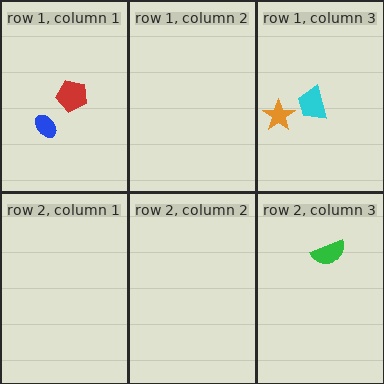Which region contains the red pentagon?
The row 1, column 1 region.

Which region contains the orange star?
The row 1, column 3 region.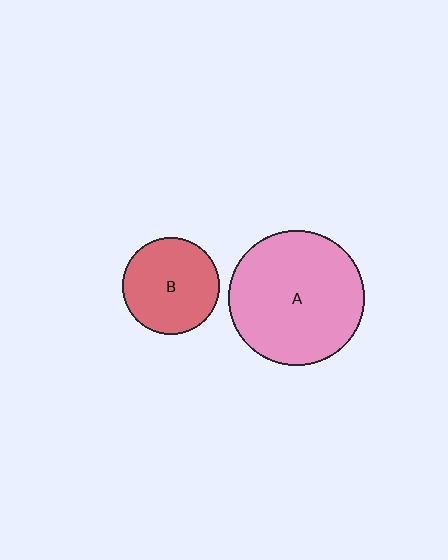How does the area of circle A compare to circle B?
Approximately 1.9 times.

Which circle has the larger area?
Circle A (pink).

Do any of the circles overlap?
No, none of the circles overlap.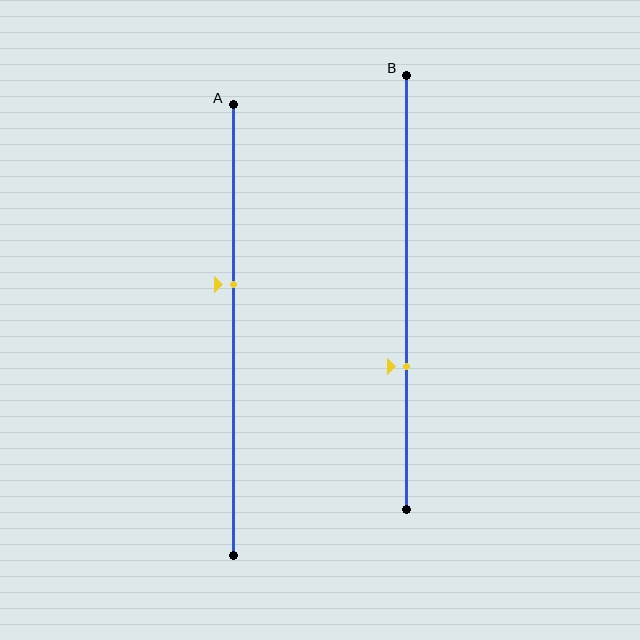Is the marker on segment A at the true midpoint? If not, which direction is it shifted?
No, the marker on segment A is shifted upward by about 10% of the segment length.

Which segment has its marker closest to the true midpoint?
Segment A has its marker closest to the true midpoint.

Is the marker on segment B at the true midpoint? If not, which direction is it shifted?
No, the marker on segment B is shifted downward by about 17% of the segment length.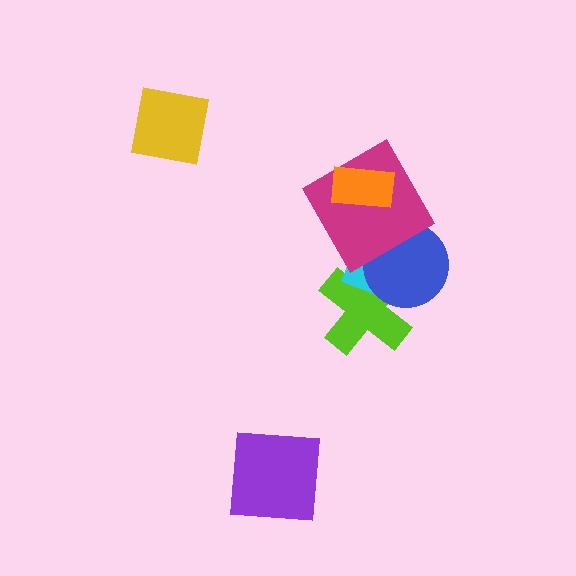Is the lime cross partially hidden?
Yes, it is partially covered by another shape.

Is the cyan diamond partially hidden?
Yes, it is partially covered by another shape.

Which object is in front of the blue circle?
The magenta square is in front of the blue circle.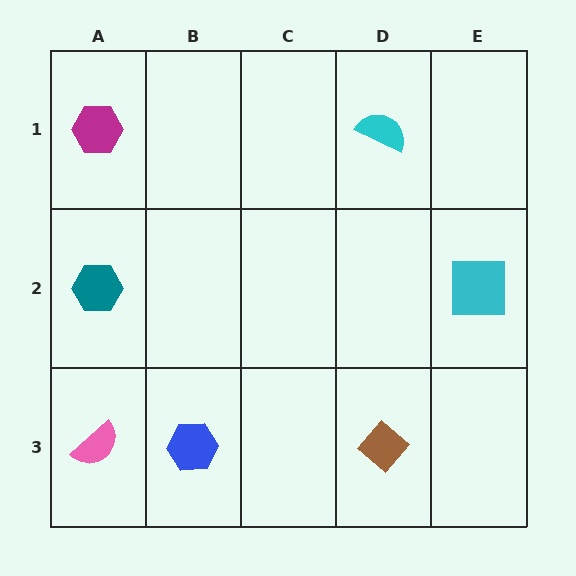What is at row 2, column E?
A cyan square.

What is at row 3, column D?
A brown diamond.